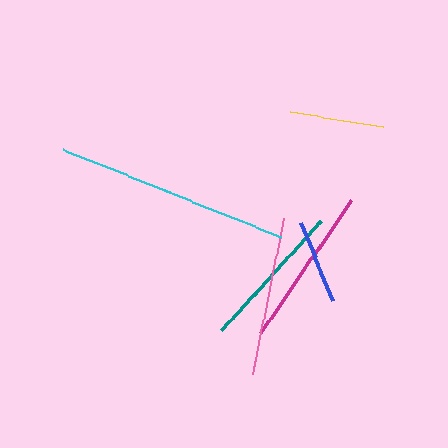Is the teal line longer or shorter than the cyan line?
The cyan line is longer than the teal line.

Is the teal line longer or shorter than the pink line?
The pink line is longer than the teal line.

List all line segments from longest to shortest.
From longest to shortest: cyan, magenta, pink, teal, yellow, blue.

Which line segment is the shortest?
The blue line is the shortest at approximately 83 pixels.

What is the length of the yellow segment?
The yellow segment is approximately 94 pixels long.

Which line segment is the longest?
The cyan line is the longest at approximately 235 pixels.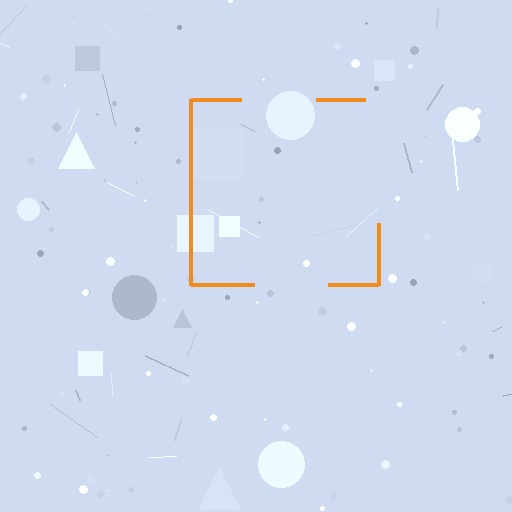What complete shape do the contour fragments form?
The contour fragments form a square.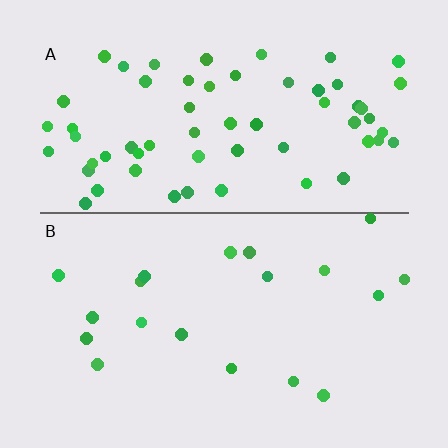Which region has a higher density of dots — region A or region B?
A (the top).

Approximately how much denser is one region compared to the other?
Approximately 3.2× — region A over region B.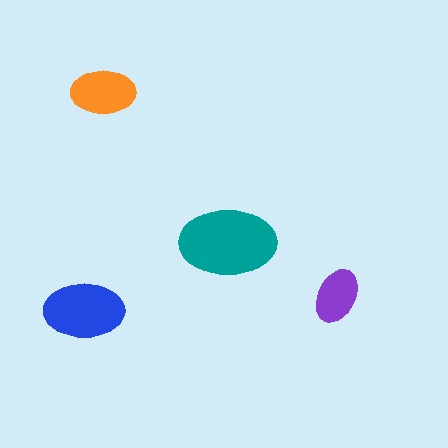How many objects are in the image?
There are 4 objects in the image.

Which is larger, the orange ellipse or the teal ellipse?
The teal one.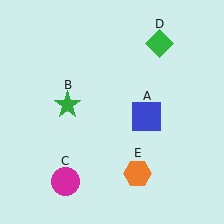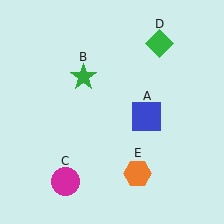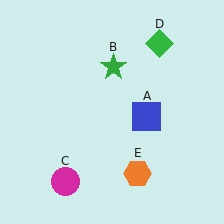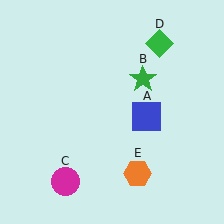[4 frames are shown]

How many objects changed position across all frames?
1 object changed position: green star (object B).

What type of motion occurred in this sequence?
The green star (object B) rotated clockwise around the center of the scene.